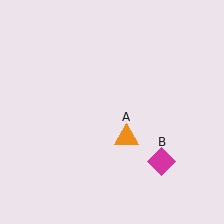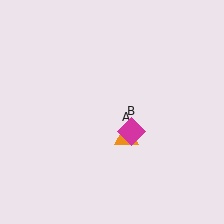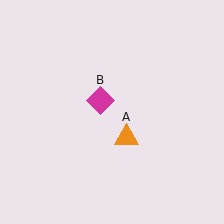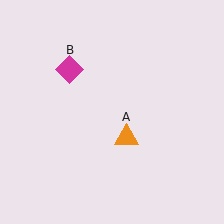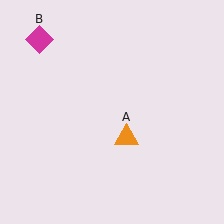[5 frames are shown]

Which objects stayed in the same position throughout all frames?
Orange triangle (object A) remained stationary.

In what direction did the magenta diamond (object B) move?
The magenta diamond (object B) moved up and to the left.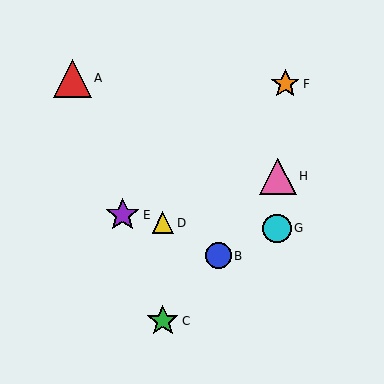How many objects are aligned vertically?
2 objects (C, D) are aligned vertically.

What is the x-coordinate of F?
Object F is at x≈285.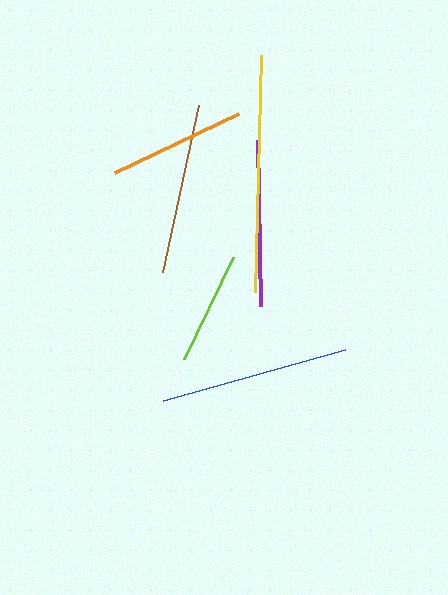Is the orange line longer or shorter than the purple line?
The purple line is longer than the orange line.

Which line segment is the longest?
The yellow line is the longest at approximately 237 pixels.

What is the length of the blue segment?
The blue segment is approximately 189 pixels long.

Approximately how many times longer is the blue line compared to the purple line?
The blue line is approximately 1.1 times the length of the purple line.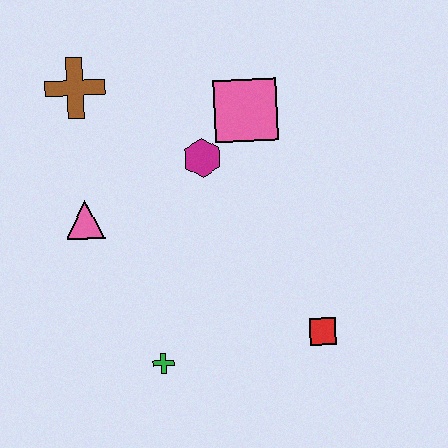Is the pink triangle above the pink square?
No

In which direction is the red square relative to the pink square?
The red square is below the pink square.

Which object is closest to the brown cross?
The pink triangle is closest to the brown cross.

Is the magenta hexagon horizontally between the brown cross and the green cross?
No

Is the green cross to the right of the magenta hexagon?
No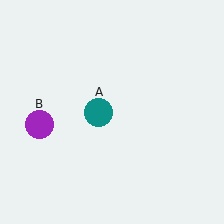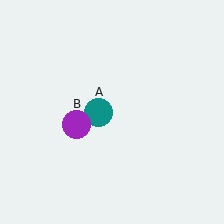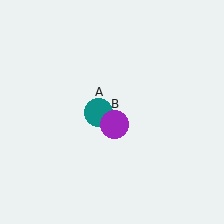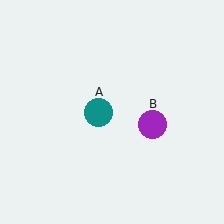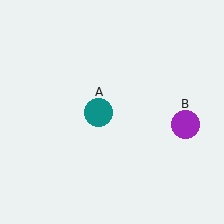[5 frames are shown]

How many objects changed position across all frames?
1 object changed position: purple circle (object B).